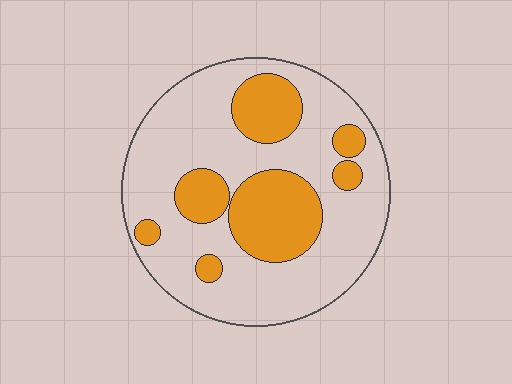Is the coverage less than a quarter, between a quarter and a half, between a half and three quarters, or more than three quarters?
Between a quarter and a half.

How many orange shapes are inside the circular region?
7.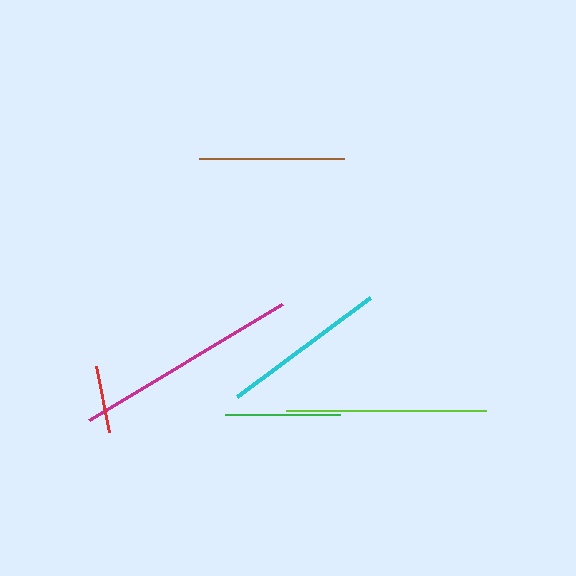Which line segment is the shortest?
The red line is the shortest at approximately 67 pixels.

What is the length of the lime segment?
The lime segment is approximately 200 pixels long.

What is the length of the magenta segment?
The magenta segment is approximately 225 pixels long.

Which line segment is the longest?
The magenta line is the longest at approximately 225 pixels.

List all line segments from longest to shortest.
From longest to shortest: magenta, lime, cyan, brown, green, red.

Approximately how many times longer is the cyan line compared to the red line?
The cyan line is approximately 2.5 times the length of the red line.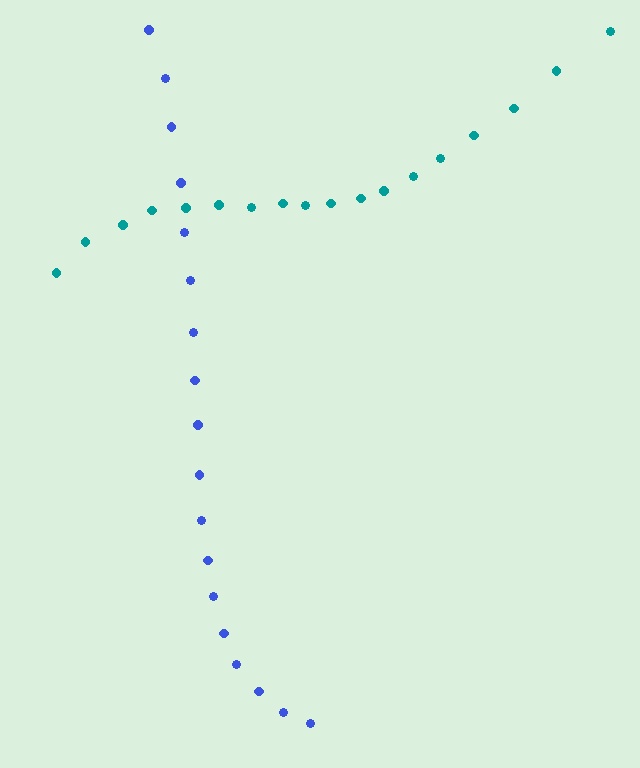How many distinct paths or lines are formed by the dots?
There are 2 distinct paths.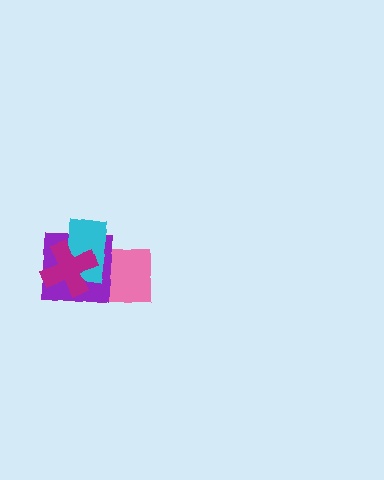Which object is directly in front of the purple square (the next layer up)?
The cyan rectangle is directly in front of the purple square.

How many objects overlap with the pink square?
3 objects overlap with the pink square.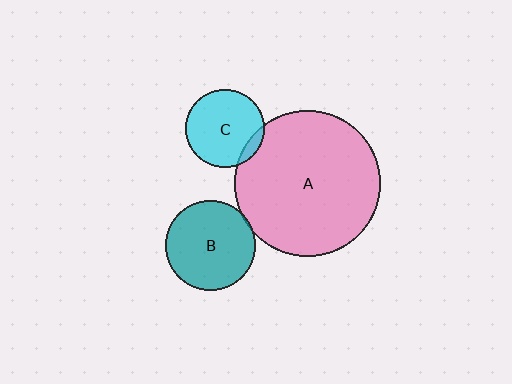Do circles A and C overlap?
Yes.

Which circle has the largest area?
Circle A (pink).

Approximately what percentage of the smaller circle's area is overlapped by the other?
Approximately 10%.